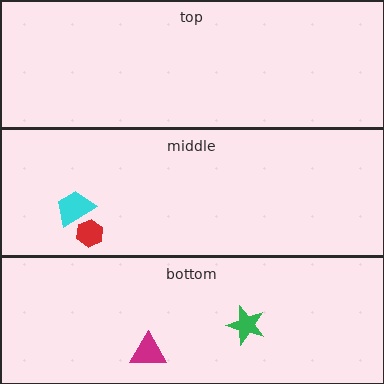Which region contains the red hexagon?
The middle region.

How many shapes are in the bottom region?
2.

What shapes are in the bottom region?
The magenta triangle, the green star.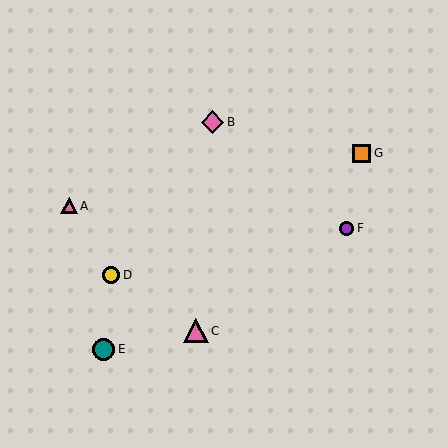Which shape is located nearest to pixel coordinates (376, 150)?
The orange square (labeled G) at (362, 153) is nearest to that location.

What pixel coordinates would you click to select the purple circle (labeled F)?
Click at (347, 228) to select the purple circle F.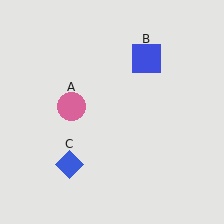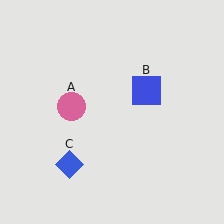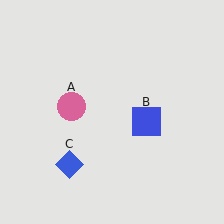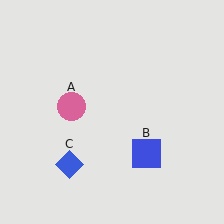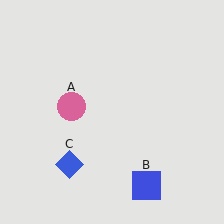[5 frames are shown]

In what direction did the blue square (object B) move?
The blue square (object B) moved down.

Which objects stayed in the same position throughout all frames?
Pink circle (object A) and blue diamond (object C) remained stationary.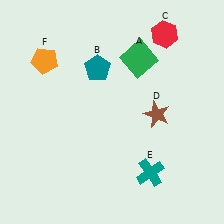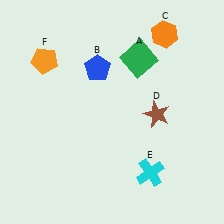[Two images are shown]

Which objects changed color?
B changed from teal to blue. C changed from red to orange. E changed from teal to cyan.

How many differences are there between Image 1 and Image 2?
There are 3 differences between the two images.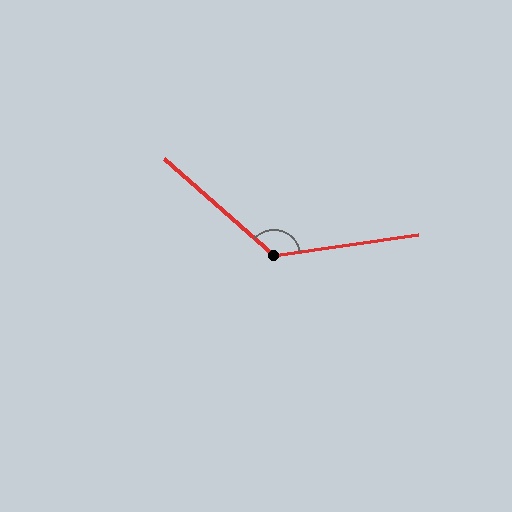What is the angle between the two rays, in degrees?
Approximately 130 degrees.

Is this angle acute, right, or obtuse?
It is obtuse.